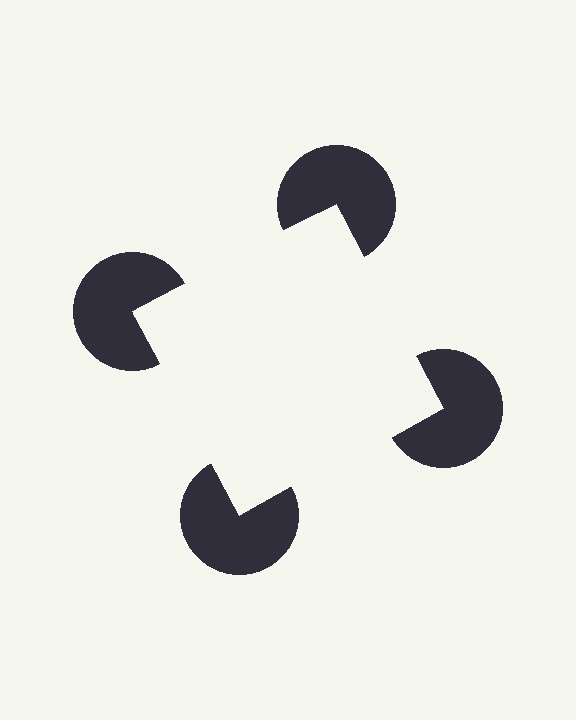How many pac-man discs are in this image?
There are 4 — one at each vertex of the illusory square.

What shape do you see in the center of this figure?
An illusory square — its edges are inferred from the aligned wedge cuts in the pac-man discs, not physically drawn.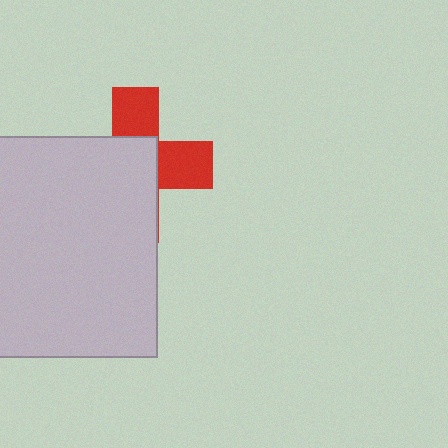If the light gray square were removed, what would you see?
You would see the complete red cross.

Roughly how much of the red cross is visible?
A small part of it is visible (roughly 40%).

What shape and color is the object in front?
The object in front is a light gray square.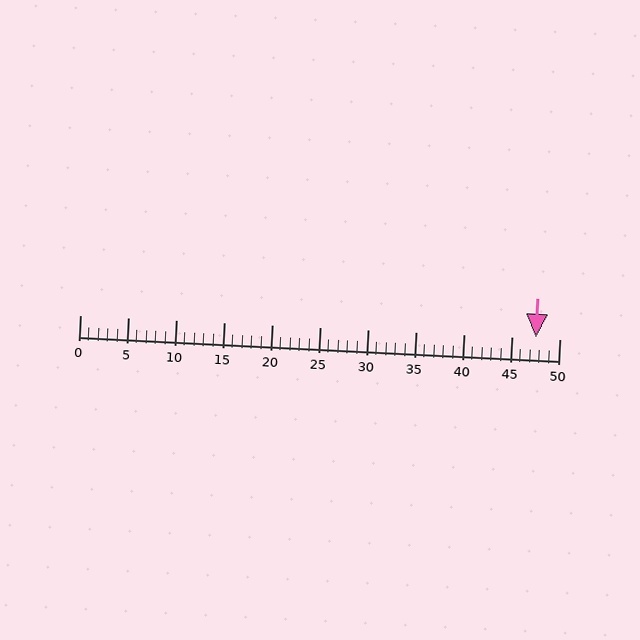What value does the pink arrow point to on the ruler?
The pink arrow points to approximately 48.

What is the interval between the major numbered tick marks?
The major tick marks are spaced 5 units apart.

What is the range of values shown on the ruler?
The ruler shows values from 0 to 50.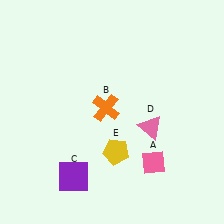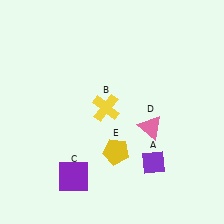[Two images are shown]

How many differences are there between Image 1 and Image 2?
There are 2 differences between the two images.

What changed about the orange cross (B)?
In Image 1, B is orange. In Image 2, it changed to yellow.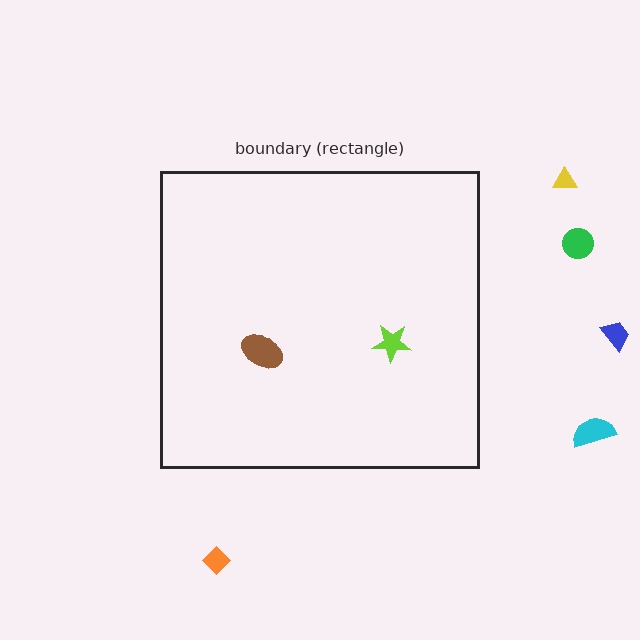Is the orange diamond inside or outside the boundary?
Outside.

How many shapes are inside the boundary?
2 inside, 5 outside.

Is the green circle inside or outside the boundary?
Outside.